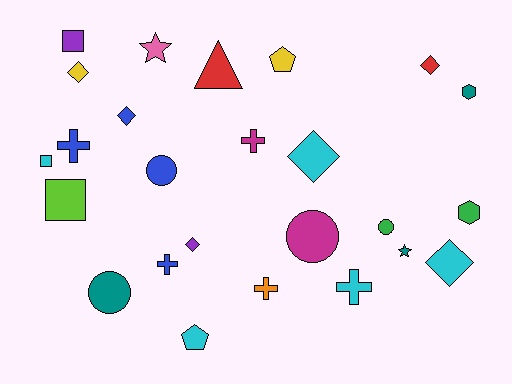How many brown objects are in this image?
There are no brown objects.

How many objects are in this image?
There are 25 objects.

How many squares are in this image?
There are 3 squares.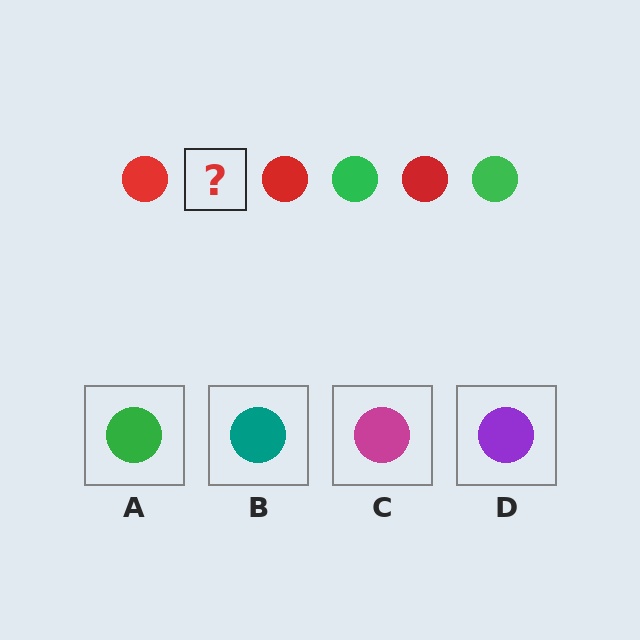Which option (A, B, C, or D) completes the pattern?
A.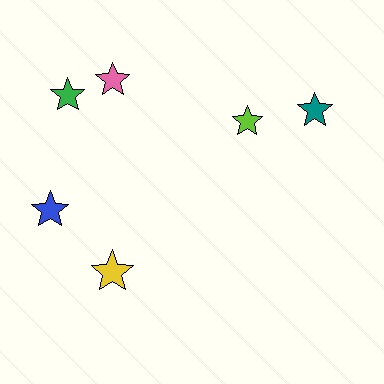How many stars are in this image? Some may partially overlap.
There are 6 stars.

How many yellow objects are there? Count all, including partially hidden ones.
There is 1 yellow object.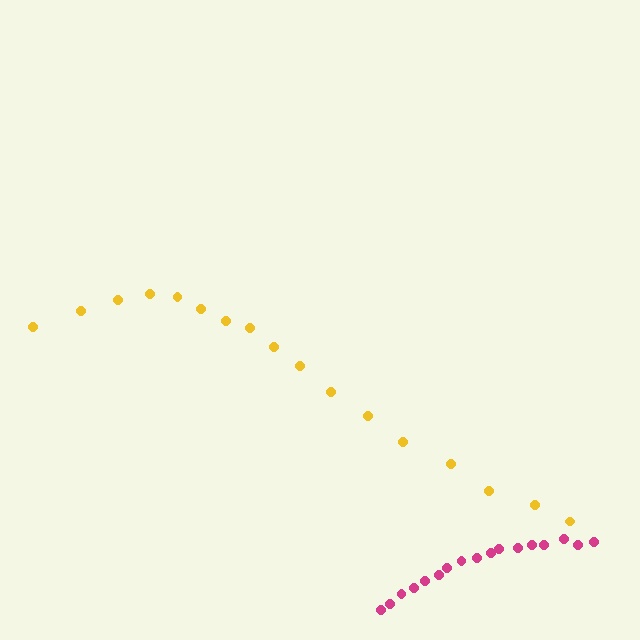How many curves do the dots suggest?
There are 2 distinct paths.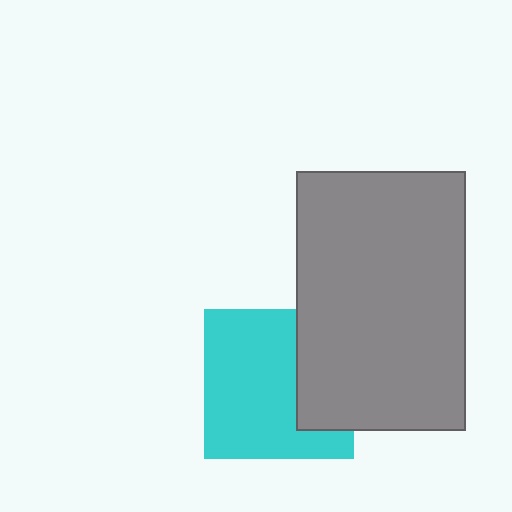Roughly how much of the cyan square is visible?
Most of it is visible (roughly 69%).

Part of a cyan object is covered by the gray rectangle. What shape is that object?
It is a square.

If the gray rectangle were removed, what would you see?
You would see the complete cyan square.